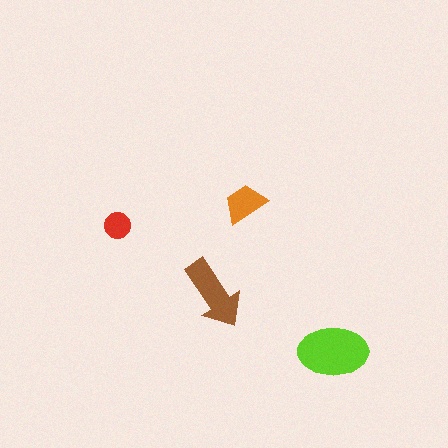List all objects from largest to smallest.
The lime ellipse, the brown arrow, the orange trapezoid, the red circle.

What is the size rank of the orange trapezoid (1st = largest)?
3rd.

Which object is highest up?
The orange trapezoid is topmost.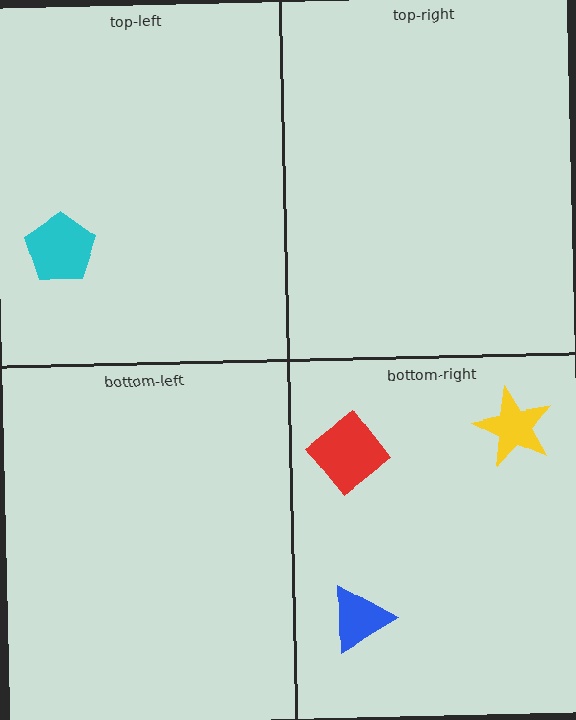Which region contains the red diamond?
The bottom-right region.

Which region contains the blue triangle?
The bottom-right region.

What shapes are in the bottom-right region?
The red diamond, the yellow star, the blue triangle.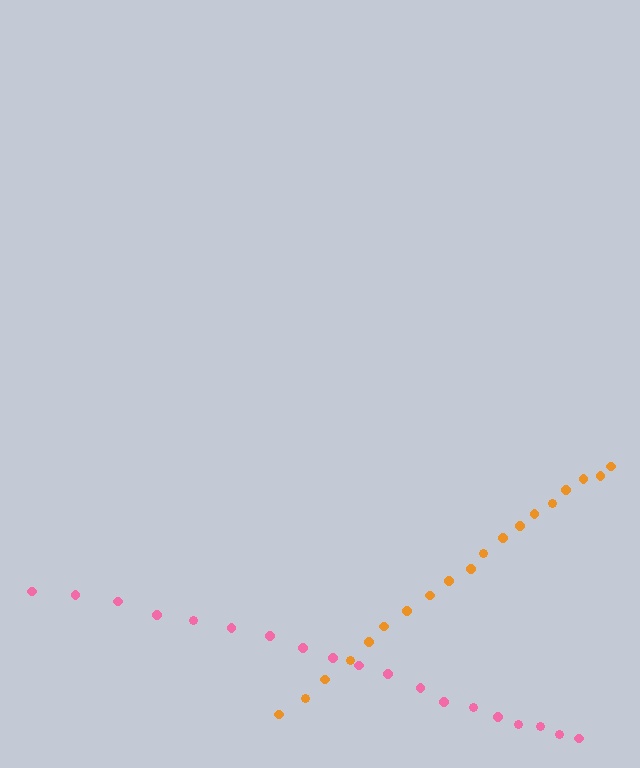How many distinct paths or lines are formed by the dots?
There are 2 distinct paths.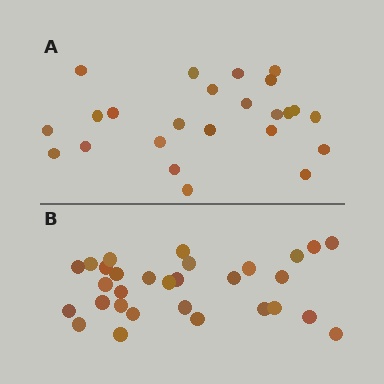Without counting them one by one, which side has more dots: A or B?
Region B (the bottom region) has more dots.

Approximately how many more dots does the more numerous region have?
Region B has about 6 more dots than region A.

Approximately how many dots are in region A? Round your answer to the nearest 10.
About 20 dots. (The exact count is 24, which rounds to 20.)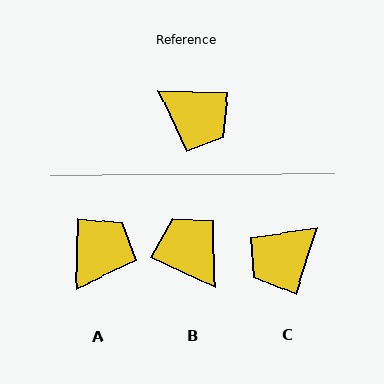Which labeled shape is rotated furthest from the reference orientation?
B, about 156 degrees away.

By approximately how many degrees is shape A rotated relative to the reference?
Approximately 89 degrees counter-clockwise.